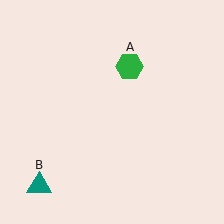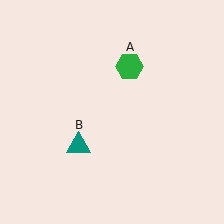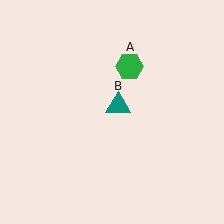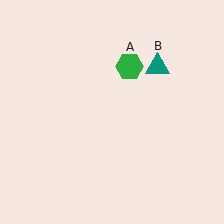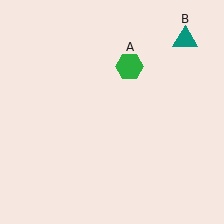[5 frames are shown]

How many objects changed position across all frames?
1 object changed position: teal triangle (object B).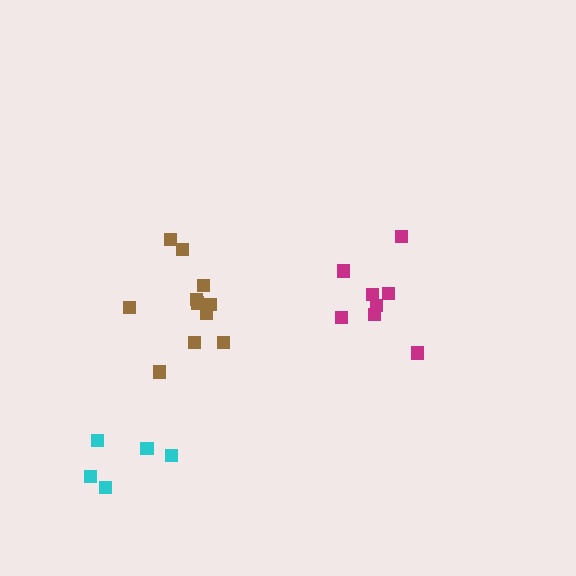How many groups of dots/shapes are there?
There are 3 groups.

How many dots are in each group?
Group 1: 11 dots, Group 2: 5 dots, Group 3: 8 dots (24 total).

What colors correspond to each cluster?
The clusters are colored: brown, cyan, magenta.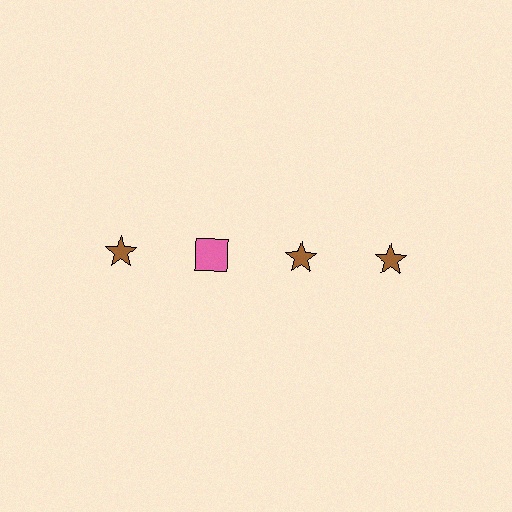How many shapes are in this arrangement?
There are 4 shapes arranged in a grid pattern.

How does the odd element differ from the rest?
It differs in both color (pink instead of brown) and shape (square instead of star).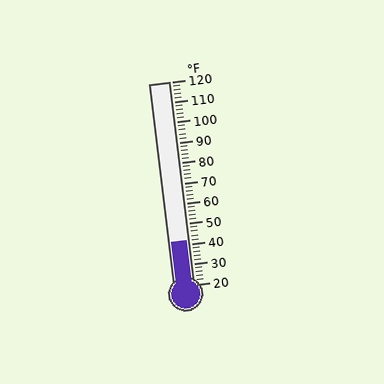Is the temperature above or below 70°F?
The temperature is below 70°F.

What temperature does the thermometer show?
The thermometer shows approximately 42°F.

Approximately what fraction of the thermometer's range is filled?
The thermometer is filled to approximately 20% of its range.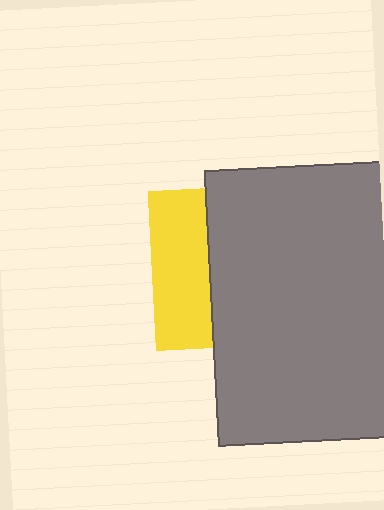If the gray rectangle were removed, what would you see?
You would see the complete yellow square.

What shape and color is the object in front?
The object in front is a gray rectangle.